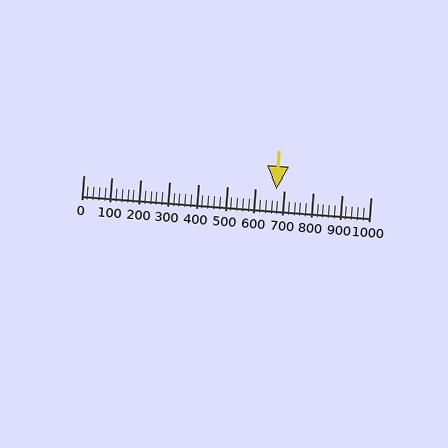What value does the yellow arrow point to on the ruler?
The yellow arrow points to approximately 671.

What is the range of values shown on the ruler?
The ruler shows values from 0 to 1000.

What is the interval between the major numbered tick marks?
The major tick marks are spaced 100 units apart.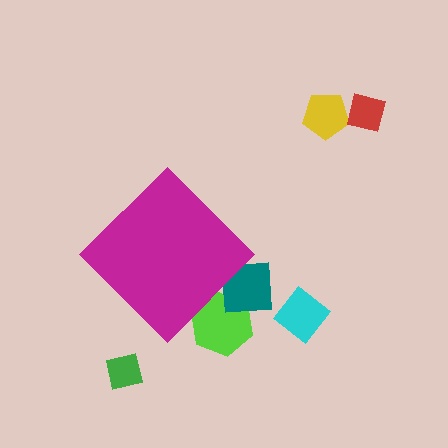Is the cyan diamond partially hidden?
No, the cyan diamond is fully visible.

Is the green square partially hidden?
No, the green square is fully visible.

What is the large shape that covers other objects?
A magenta diamond.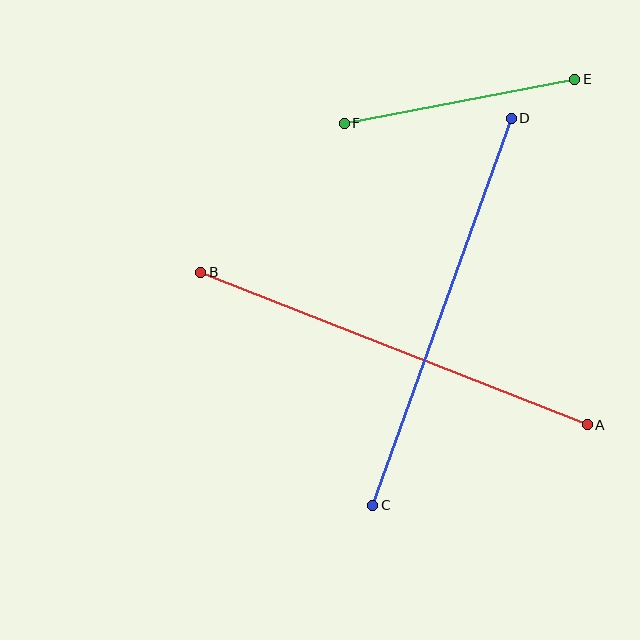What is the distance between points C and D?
The distance is approximately 411 pixels.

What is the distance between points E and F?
The distance is approximately 234 pixels.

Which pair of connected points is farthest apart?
Points A and B are farthest apart.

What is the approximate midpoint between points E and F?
The midpoint is at approximately (460, 101) pixels.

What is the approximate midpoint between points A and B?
The midpoint is at approximately (394, 349) pixels.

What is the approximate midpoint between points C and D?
The midpoint is at approximately (442, 312) pixels.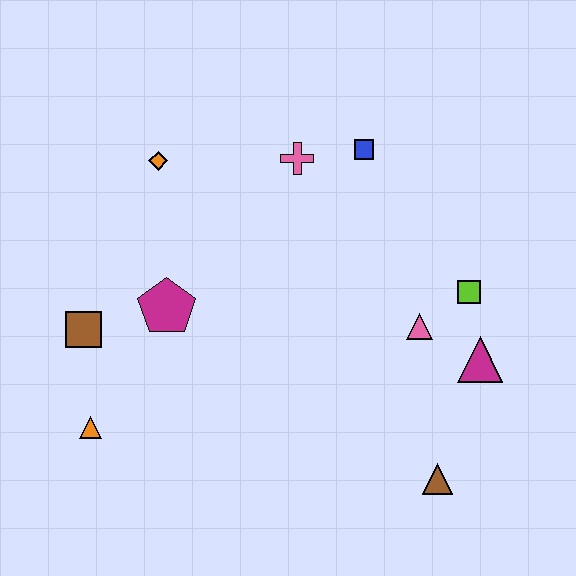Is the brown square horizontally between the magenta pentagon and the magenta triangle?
No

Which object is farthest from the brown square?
The magenta triangle is farthest from the brown square.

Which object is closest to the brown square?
The magenta pentagon is closest to the brown square.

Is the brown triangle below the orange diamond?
Yes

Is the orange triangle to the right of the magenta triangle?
No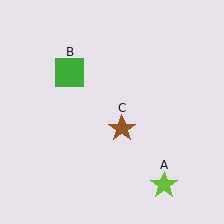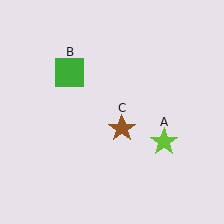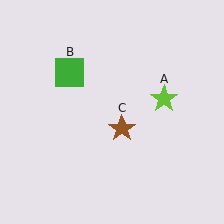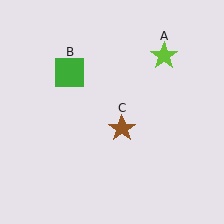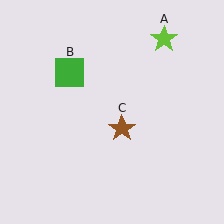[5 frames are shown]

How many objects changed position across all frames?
1 object changed position: lime star (object A).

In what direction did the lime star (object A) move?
The lime star (object A) moved up.